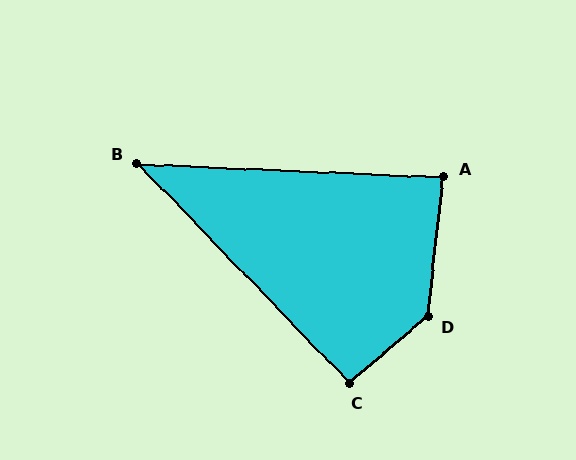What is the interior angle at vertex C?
Approximately 94 degrees (approximately right).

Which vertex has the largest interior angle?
D, at approximately 137 degrees.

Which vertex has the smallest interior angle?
B, at approximately 43 degrees.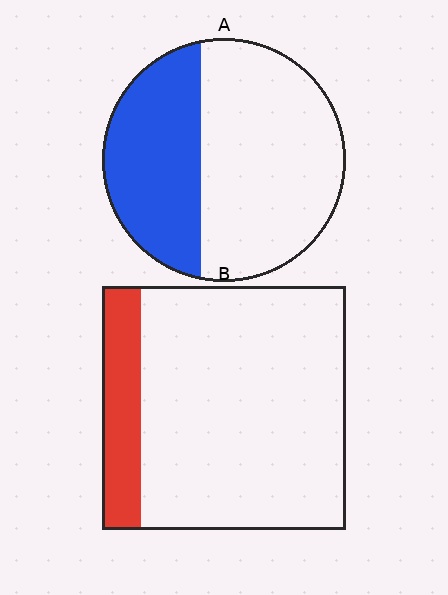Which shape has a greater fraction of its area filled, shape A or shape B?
Shape A.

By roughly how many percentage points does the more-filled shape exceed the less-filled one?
By roughly 20 percentage points (A over B).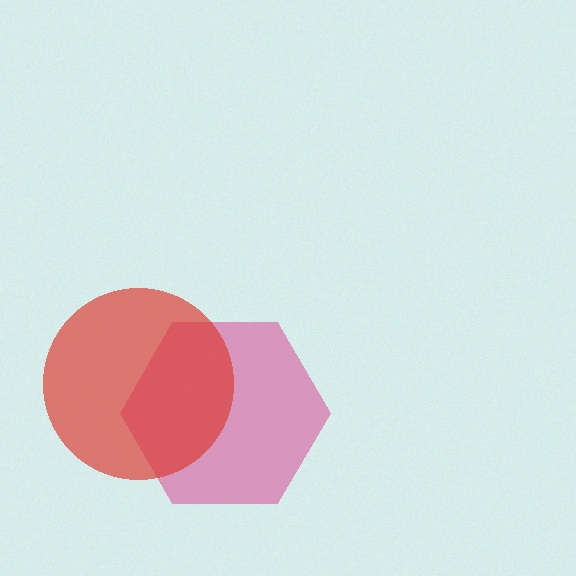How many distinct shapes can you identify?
There are 2 distinct shapes: a pink hexagon, a red circle.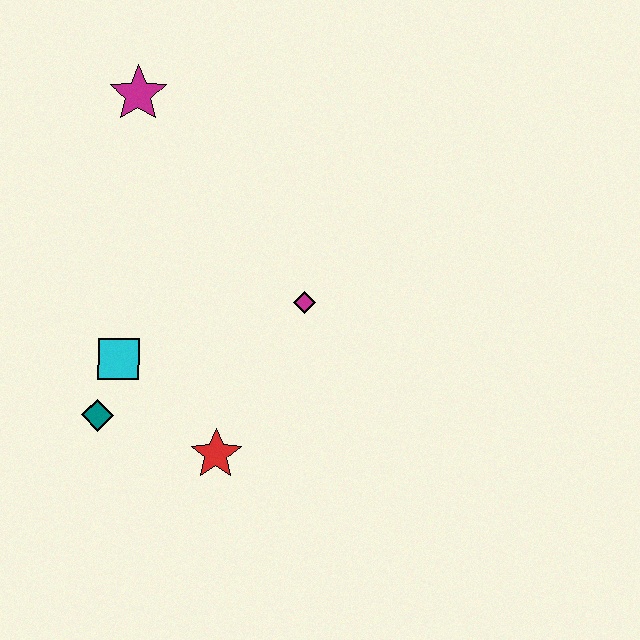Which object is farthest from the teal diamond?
The magenta star is farthest from the teal diamond.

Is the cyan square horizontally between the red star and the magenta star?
No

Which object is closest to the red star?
The teal diamond is closest to the red star.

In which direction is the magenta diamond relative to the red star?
The magenta diamond is above the red star.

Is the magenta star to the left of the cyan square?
No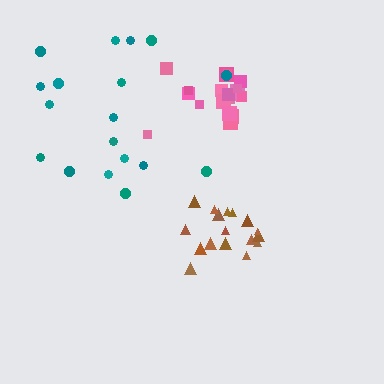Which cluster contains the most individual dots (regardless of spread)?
Pink (19).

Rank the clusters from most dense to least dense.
brown, pink, teal.